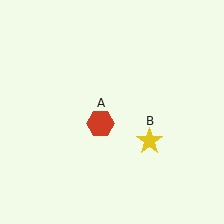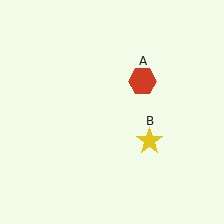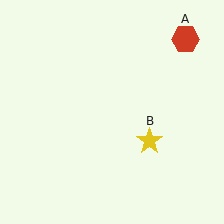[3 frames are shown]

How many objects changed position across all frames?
1 object changed position: red hexagon (object A).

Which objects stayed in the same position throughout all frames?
Yellow star (object B) remained stationary.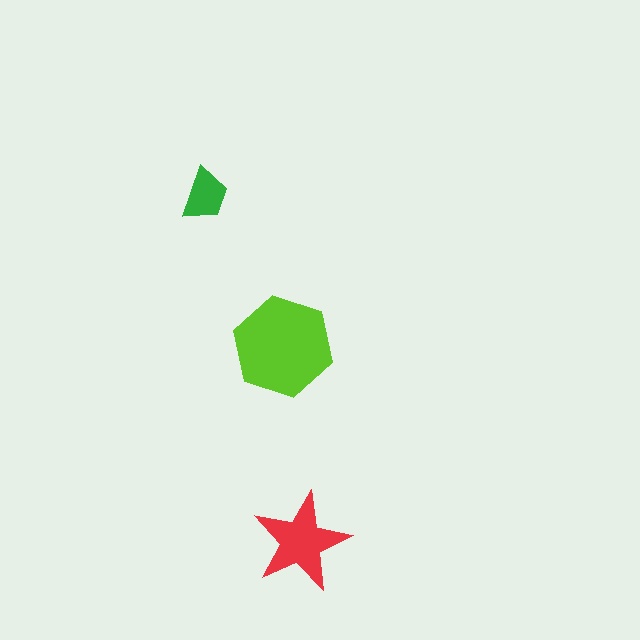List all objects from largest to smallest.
The lime hexagon, the red star, the green trapezoid.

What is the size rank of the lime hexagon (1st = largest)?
1st.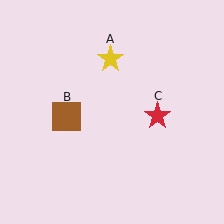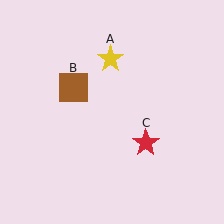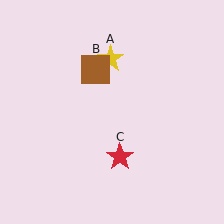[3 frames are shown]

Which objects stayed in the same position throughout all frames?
Yellow star (object A) remained stationary.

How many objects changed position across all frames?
2 objects changed position: brown square (object B), red star (object C).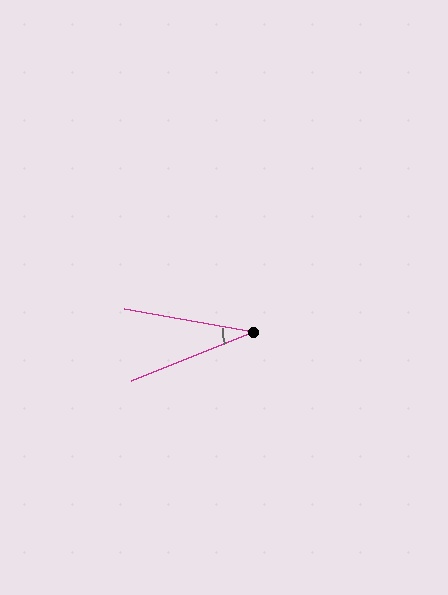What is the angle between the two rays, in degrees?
Approximately 32 degrees.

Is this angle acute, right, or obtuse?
It is acute.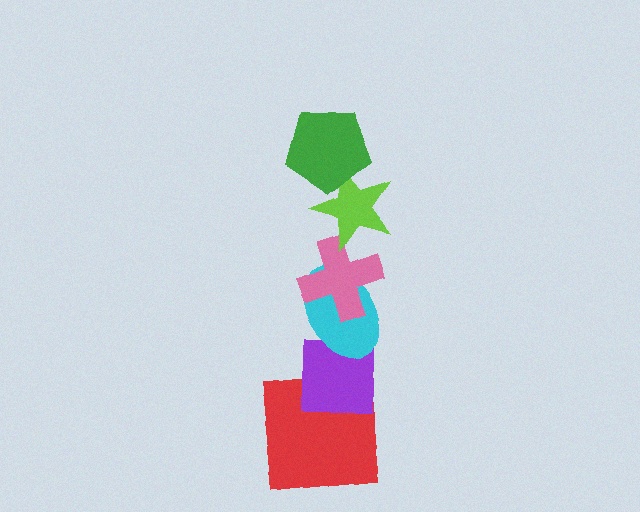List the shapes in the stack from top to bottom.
From top to bottom: the green pentagon, the lime star, the pink cross, the cyan ellipse, the purple square, the red square.